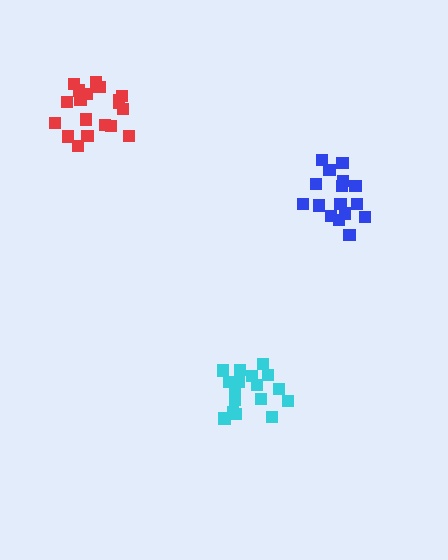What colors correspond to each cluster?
The clusters are colored: cyan, blue, red.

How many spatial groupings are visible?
There are 3 spatial groupings.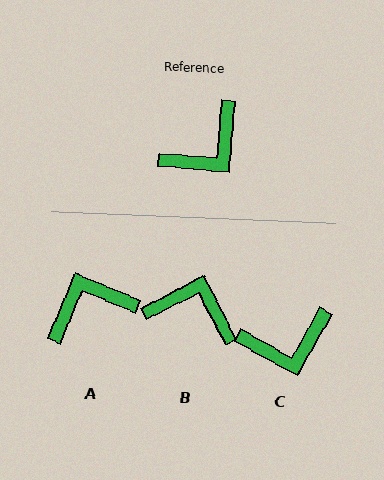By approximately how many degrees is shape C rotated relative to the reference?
Approximately 24 degrees clockwise.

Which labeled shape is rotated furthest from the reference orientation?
A, about 163 degrees away.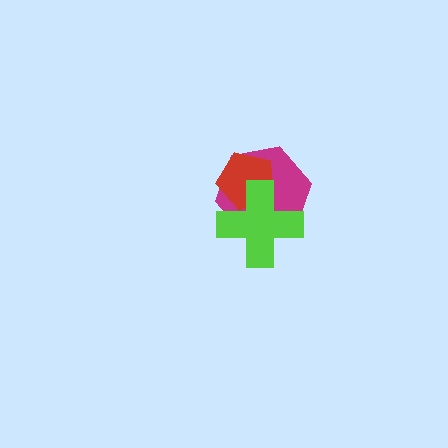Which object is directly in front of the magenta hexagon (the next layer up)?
The red pentagon is directly in front of the magenta hexagon.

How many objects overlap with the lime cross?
2 objects overlap with the lime cross.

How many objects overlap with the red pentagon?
2 objects overlap with the red pentagon.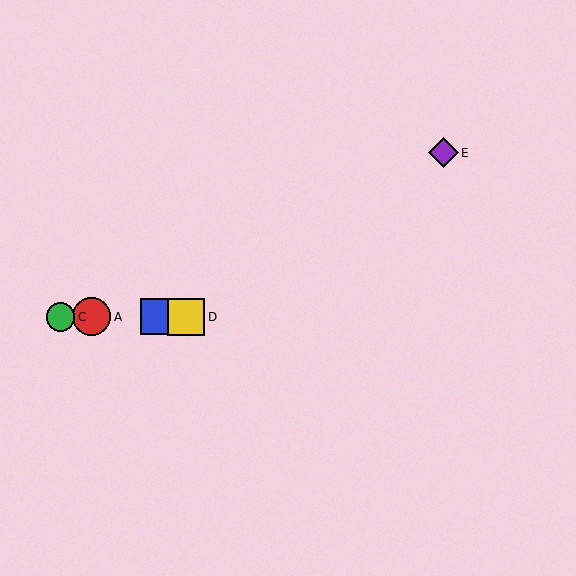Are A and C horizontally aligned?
Yes, both are at y≈317.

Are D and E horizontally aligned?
No, D is at y≈317 and E is at y≈153.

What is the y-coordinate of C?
Object C is at y≈317.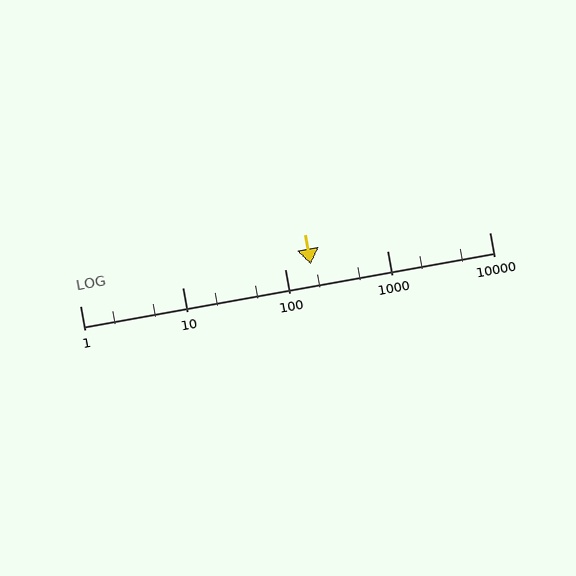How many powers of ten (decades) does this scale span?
The scale spans 4 decades, from 1 to 10000.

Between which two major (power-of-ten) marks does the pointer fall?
The pointer is between 100 and 1000.